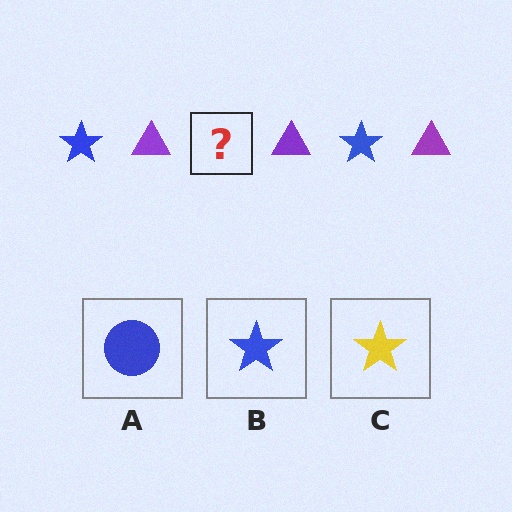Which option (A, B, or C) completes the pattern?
B.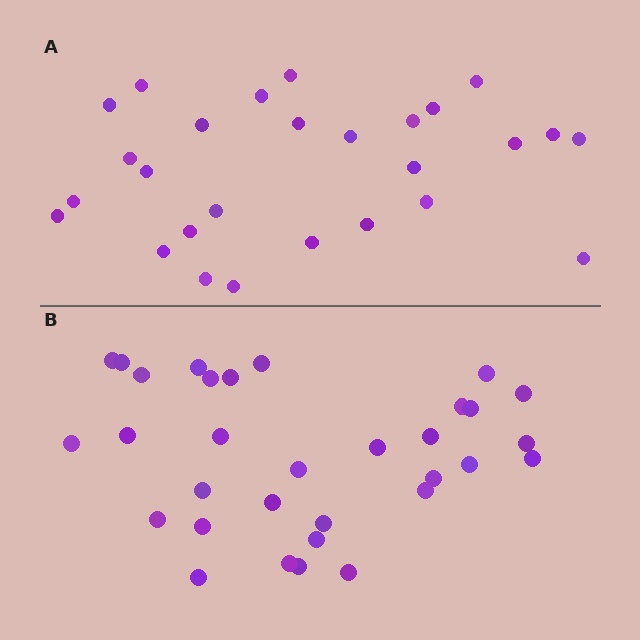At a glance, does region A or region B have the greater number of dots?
Region B (the bottom region) has more dots.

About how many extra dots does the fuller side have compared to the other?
Region B has about 5 more dots than region A.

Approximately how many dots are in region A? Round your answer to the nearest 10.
About 30 dots. (The exact count is 27, which rounds to 30.)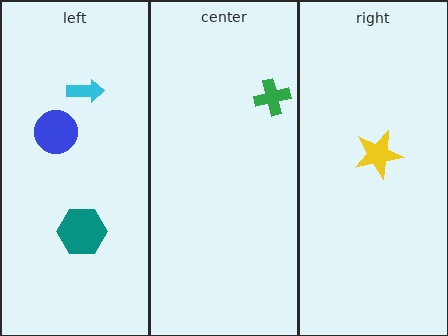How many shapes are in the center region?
1.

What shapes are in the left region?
The blue circle, the teal hexagon, the cyan arrow.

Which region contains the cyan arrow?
The left region.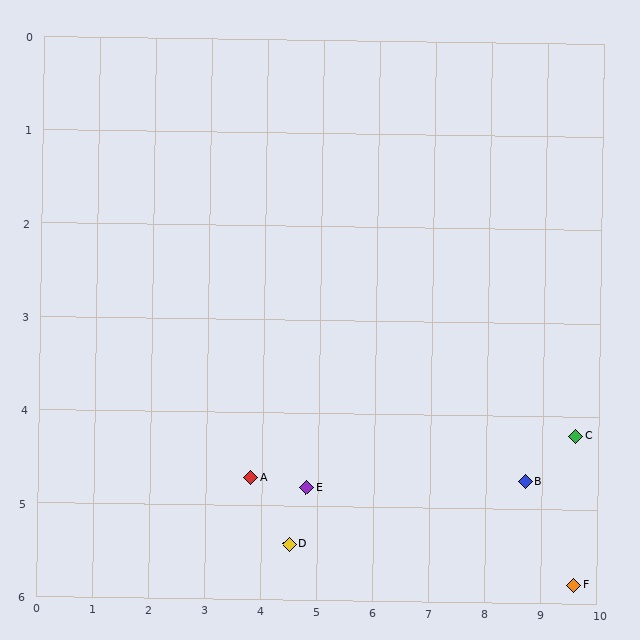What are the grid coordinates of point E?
Point E is at approximately (4.8, 4.8).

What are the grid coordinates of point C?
Point C is at approximately (9.6, 4.2).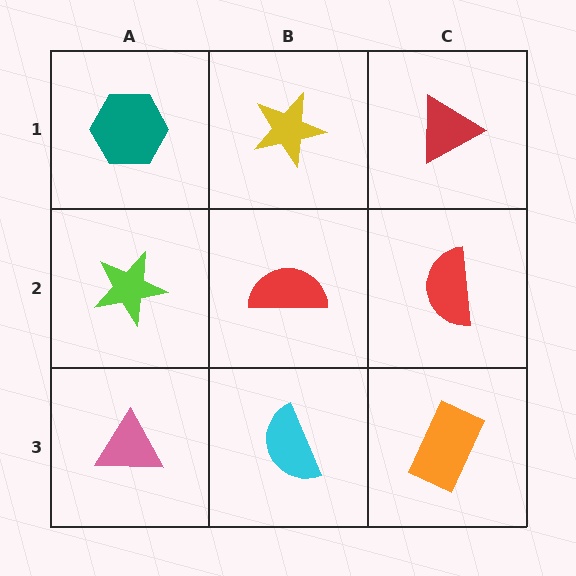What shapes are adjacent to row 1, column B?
A red semicircle (row 2, column B), a teal hexagon (row 1, column A), a red triangle (row 1, column C).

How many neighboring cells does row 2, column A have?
3.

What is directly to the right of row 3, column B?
An orange rectangle.